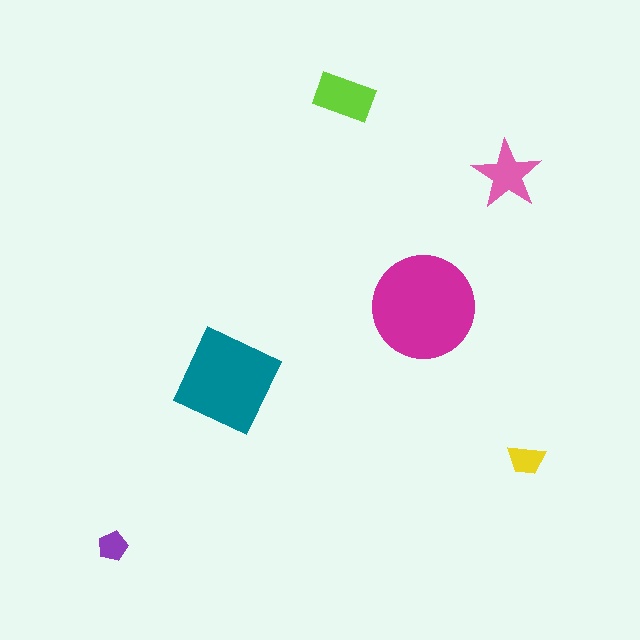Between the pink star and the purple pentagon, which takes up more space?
The pink star.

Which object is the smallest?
The purple pentagon.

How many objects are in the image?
There are 6 objects in the image.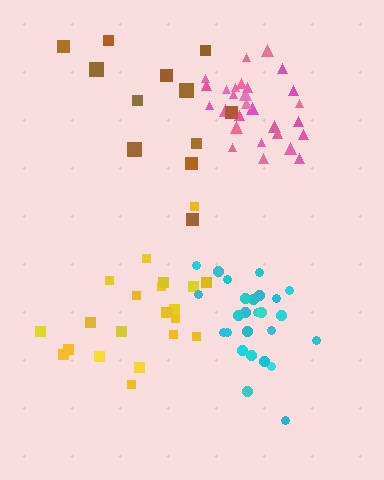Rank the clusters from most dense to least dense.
pink, cyan, yellow, brown.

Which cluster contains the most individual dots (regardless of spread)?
Pink (30).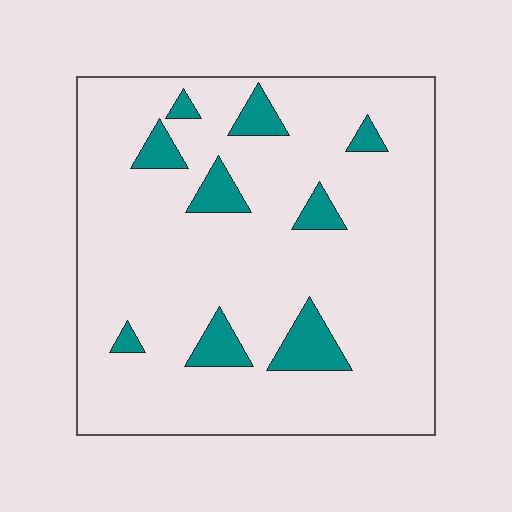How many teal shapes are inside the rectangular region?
9.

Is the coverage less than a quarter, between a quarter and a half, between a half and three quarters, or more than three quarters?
Less than a quarter.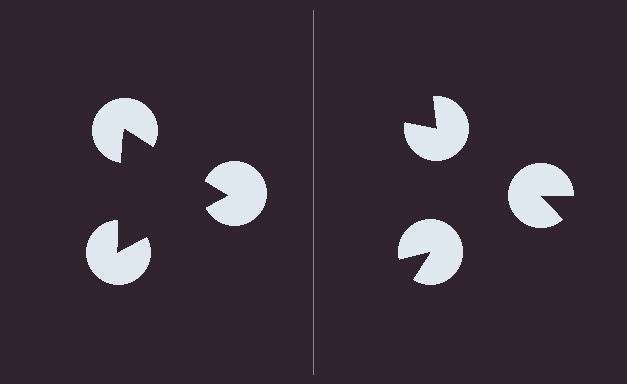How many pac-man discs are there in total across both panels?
6 — 3 on each side.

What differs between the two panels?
The pac-man discs are positioned identically on both sides; only the wedge orientations differ. On the left they align to a triangle; on the right they are misaligned.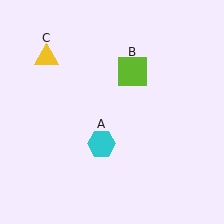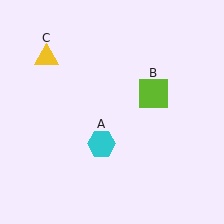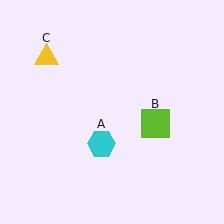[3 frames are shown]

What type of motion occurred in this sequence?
The lime square (object B) rotated clockwise around the center of the scene.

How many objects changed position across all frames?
1 object changed position: lime square (object B).